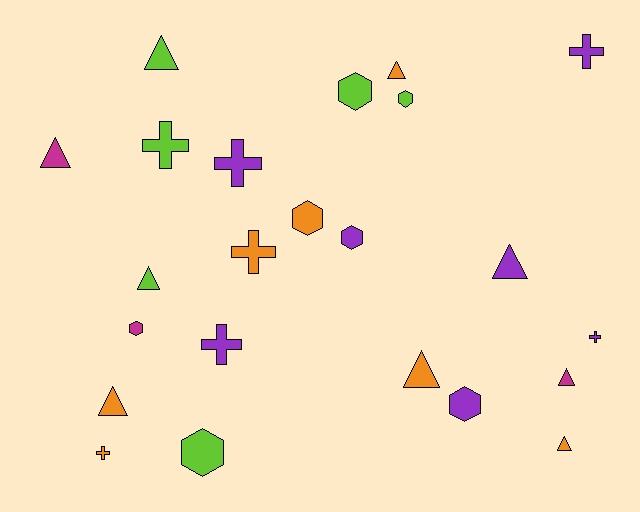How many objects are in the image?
There are 23 objects.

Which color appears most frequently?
Purple, with 7 objects.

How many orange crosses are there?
There are 2 orange crosses.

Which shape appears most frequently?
Triangle, with 9 objects.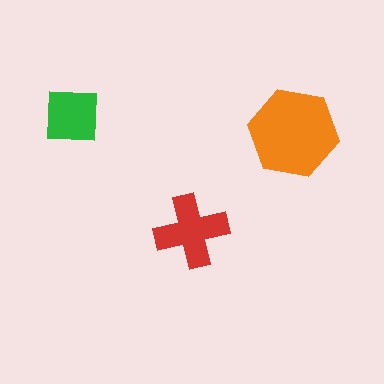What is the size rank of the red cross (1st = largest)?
2nd.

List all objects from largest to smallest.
The orange hexagon, the red cross, the green square.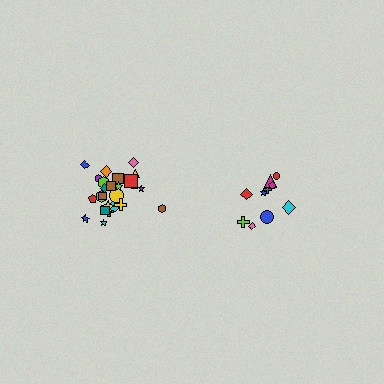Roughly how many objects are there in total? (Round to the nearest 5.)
Roughly 35 objects in total.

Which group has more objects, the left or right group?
The left group.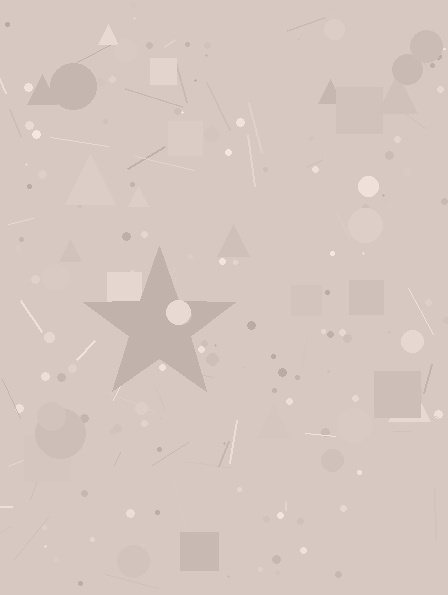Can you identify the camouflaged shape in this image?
The camouflaged shape is a star.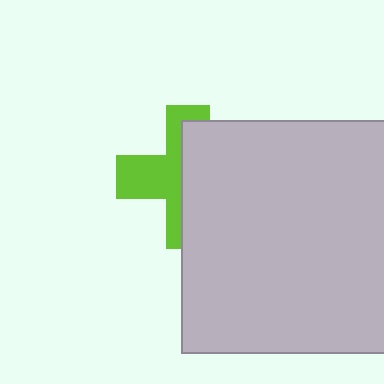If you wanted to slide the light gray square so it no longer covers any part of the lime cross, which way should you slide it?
Slide it right — that is the most direct way to separate the two shapes.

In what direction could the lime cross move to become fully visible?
The lime cross could move left. That would shift it out from behind the light gray square entirely.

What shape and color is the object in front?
The object in front is a light gray square.